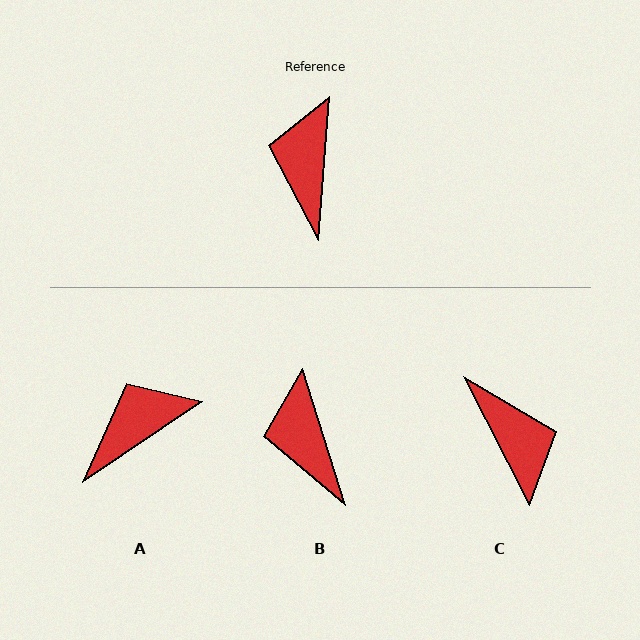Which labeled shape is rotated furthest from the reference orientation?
C, about 148 degrees away.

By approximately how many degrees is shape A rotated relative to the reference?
Approximately 52 degrees clockwise.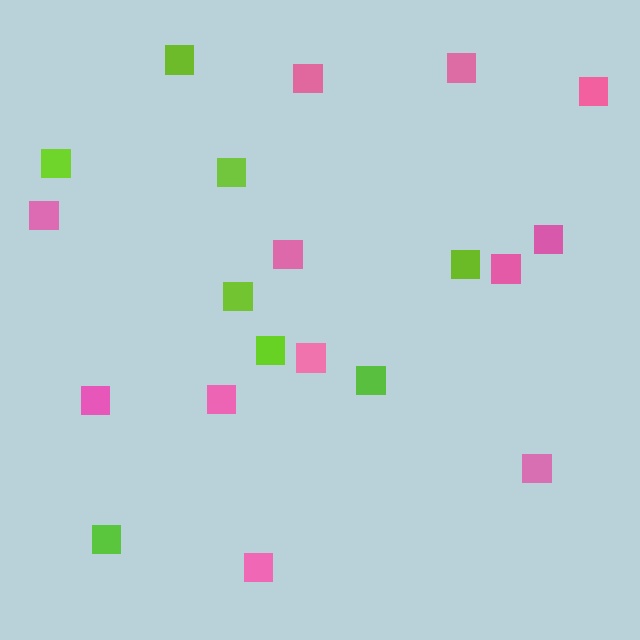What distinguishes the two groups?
There are 2 groups: one group of lime squares (8) and one group of pink squares (12).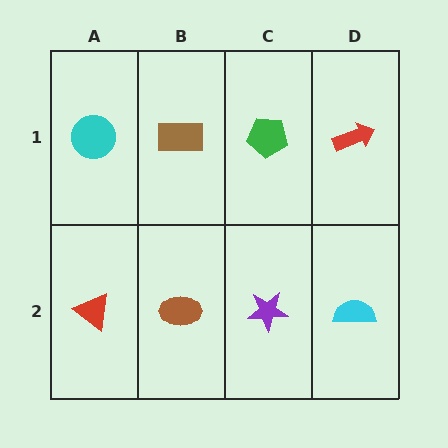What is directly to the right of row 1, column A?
A brown rectangle.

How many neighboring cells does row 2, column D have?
2.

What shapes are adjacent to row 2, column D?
A red arrow (row 1, column D), a purple star (row 2, column C).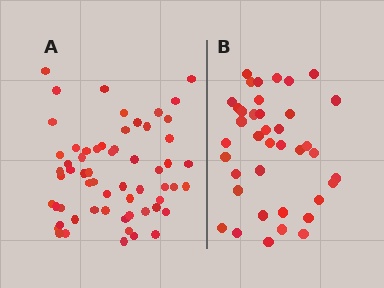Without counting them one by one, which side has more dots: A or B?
Region A (the left region) has more dots.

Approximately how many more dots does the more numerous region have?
Region A has approximately 20 more dots than region B.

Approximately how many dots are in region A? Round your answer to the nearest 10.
About 60 dots.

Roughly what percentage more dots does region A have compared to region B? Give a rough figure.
About 55% more.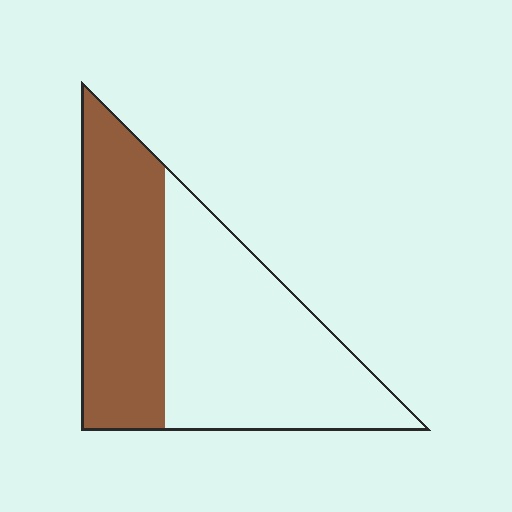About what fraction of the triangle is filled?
About two fifths (2/5).